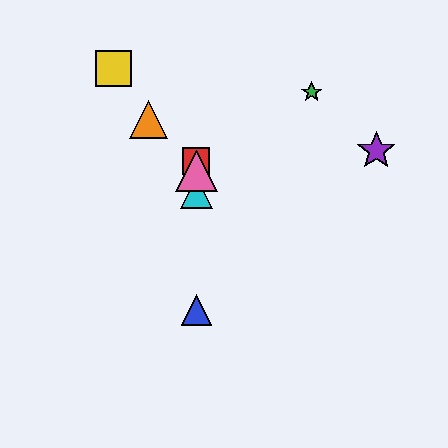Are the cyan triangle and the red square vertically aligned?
Yes, both are at x≈196.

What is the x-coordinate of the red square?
The red square is at x≈196.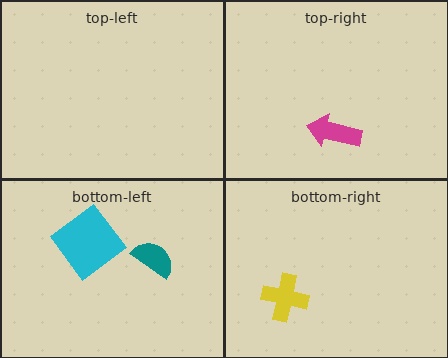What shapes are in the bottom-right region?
The yellow cross.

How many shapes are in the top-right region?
1.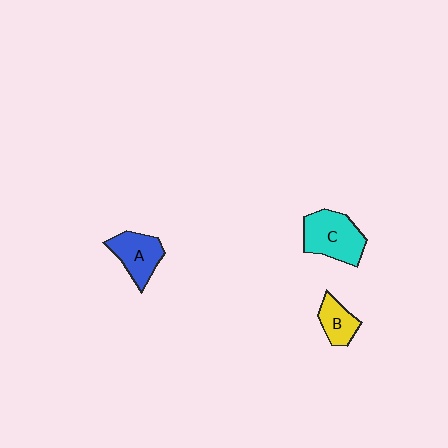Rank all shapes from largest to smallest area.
From largest to smallest: C (cyan), A (blue), B (yellow).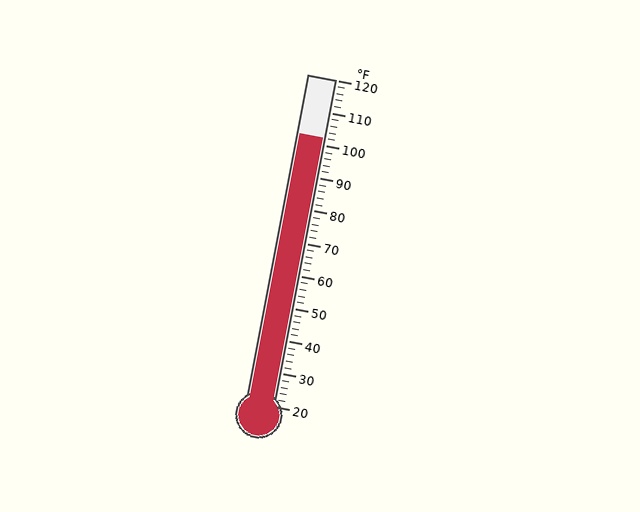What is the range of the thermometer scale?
The thermometer scale ranges from 20°F to 120°F.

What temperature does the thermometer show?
The thermometer shows approximately 102°F.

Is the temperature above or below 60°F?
The temperature is above 60°F.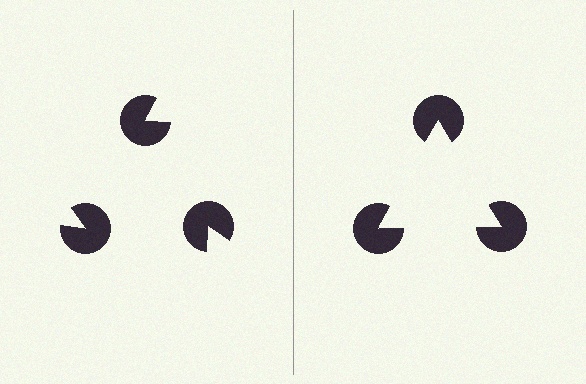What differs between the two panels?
The pac-man discs are positioned identically on both sides; only the wedge orientations differ. On the right they align to a triangle; on the left they are misaligned.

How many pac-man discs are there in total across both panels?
6 — 3 on each side.